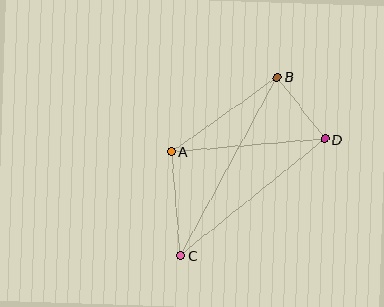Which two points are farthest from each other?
Points B and C are farthest from each other.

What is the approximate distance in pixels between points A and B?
The distance between A and B is approximately 130 pixels.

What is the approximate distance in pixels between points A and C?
The distance between A and C is approximately 104 pixels.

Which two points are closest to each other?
Points B and D are closest to each other.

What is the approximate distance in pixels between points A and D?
The distance between A and D is approximately 154 pixels.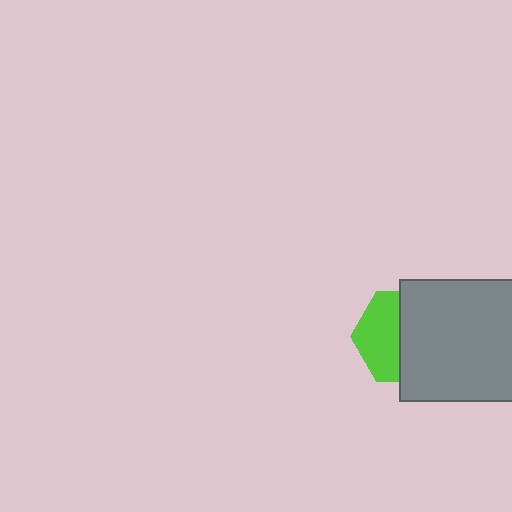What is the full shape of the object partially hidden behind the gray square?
The partially hidden object is a lime hexagon.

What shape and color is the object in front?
The object in front is a gray square.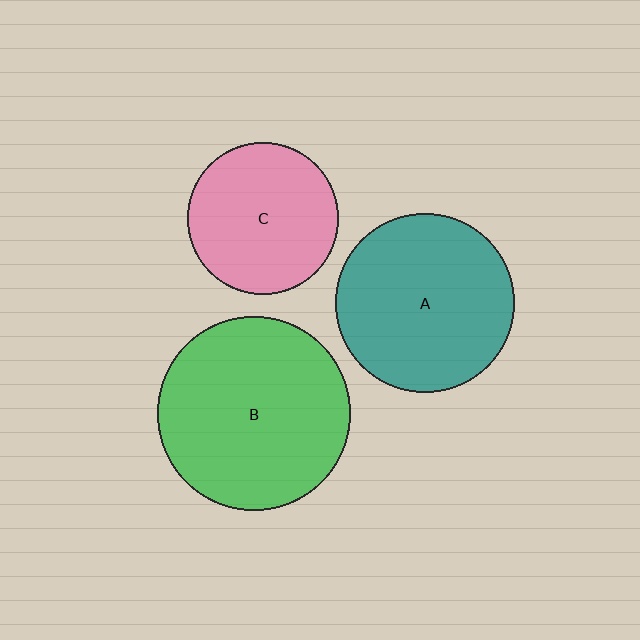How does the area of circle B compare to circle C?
Approximately 1.6 times.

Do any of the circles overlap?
No, none of the circles overlap.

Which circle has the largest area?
Circle B (green).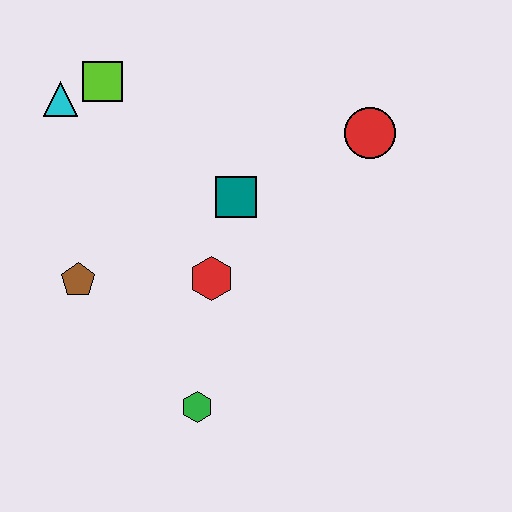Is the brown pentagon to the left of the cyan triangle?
No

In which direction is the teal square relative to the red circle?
The teal square is to the left of the red circle.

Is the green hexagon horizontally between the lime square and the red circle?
Yes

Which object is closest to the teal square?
The red hexagon is closest to the teal square.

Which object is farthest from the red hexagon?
The cyan triangle is farthest from the red hexagon.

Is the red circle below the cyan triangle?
Yes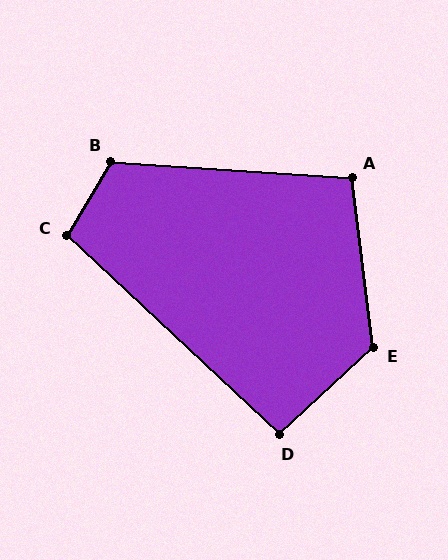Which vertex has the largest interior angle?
E, at approximately 126 degrees.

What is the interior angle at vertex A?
Approximately 101 degrees (obtuse).